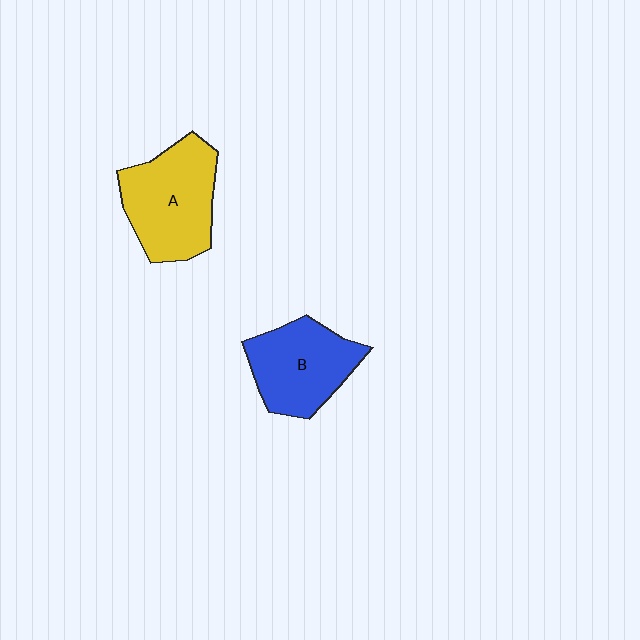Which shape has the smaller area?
Shape B (blue).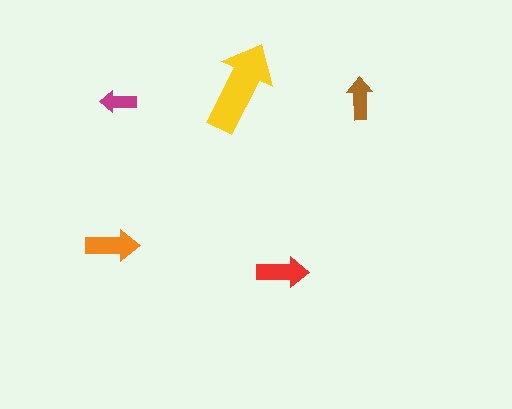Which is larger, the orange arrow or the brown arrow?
The orange one.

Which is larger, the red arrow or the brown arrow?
The red one.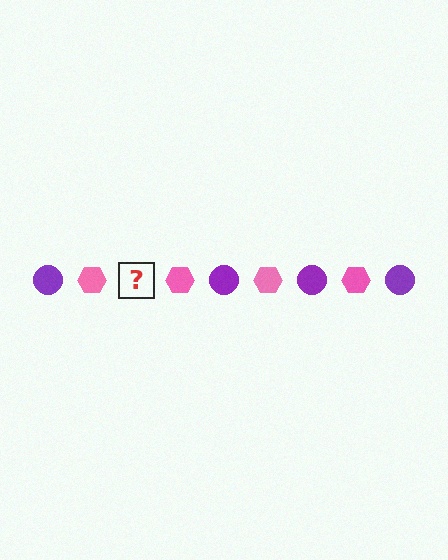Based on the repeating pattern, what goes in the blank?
The blank should be a purple circle.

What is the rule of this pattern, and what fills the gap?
The rule is that the pattern alternates between purple circle and pink hexagon. The gap should be filled with a purple circle.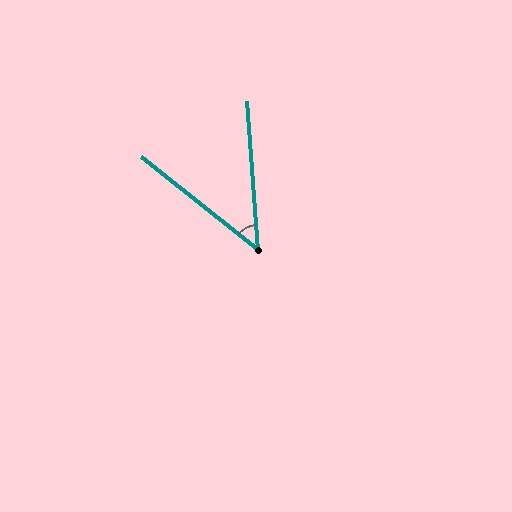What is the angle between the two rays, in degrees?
Approximately 47 degrees.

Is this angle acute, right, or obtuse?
It is acute.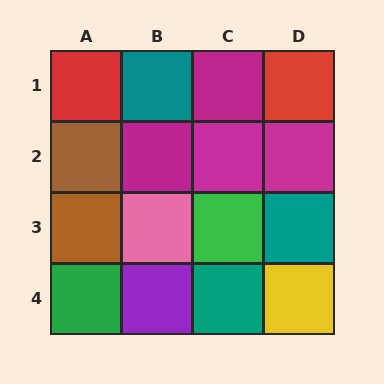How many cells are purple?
1 cell is purple.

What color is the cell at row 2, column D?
Magenta.